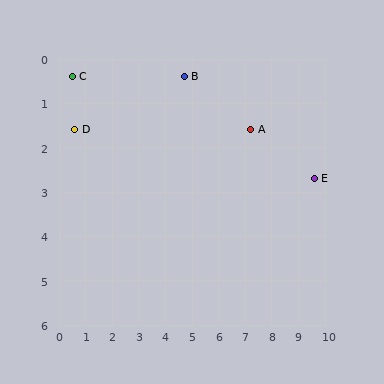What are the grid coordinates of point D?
Point D is at approximately (0.6, 1.6).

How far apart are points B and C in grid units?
Points B and C are about 4.2 grid units apart.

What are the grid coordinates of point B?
Point B is at approximately (4.7, 0.4).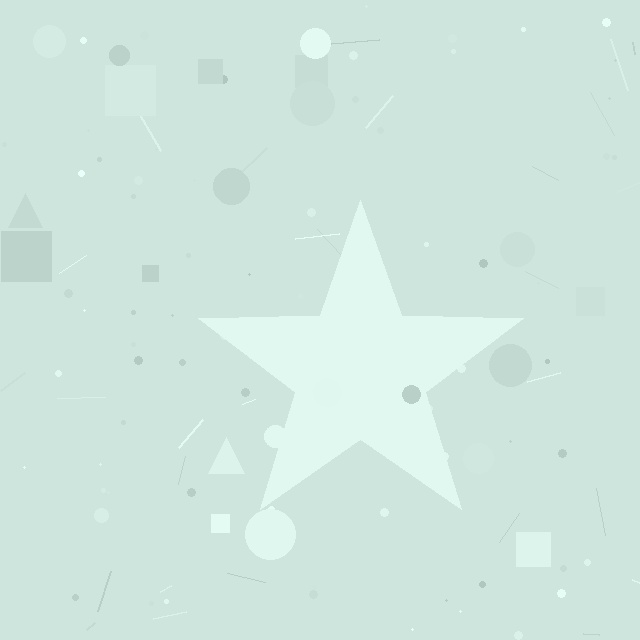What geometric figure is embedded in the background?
A star is embedded in the background.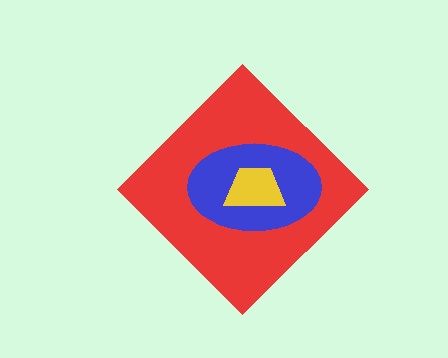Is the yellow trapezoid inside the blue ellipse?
Yes.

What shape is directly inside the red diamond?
The blue ellipse.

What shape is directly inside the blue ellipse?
The yellow trapezoid.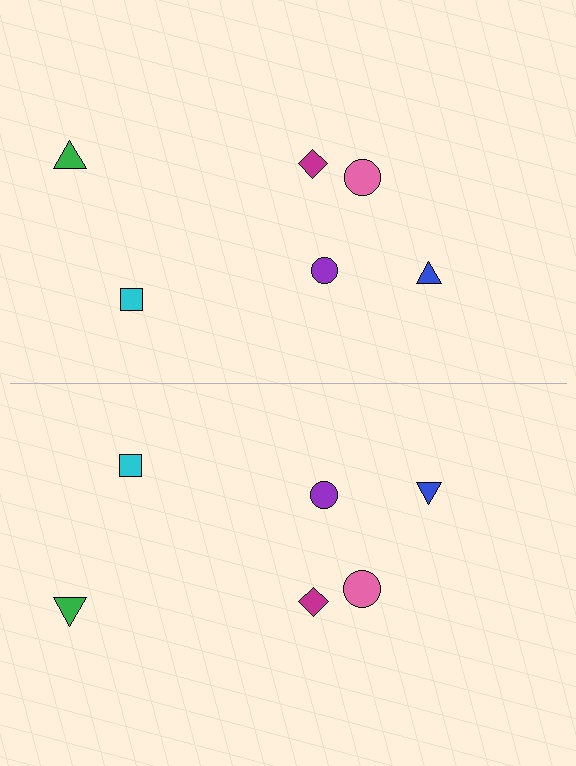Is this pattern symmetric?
Yes, this pattern has bilateral (reflection) symmetry.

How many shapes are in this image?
There are 12 shapes in this image.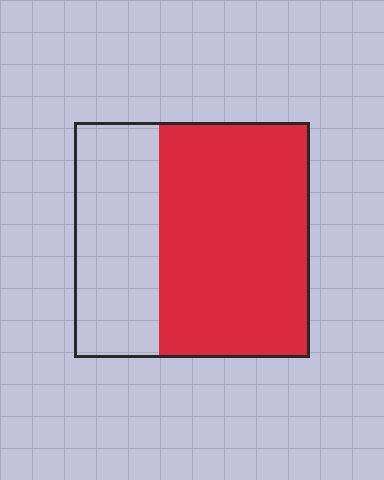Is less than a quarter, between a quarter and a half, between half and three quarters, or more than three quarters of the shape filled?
Between half and three quarters.